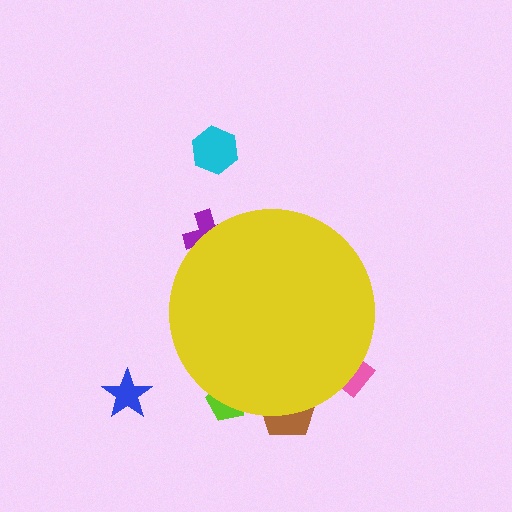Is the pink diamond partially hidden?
Yes, the pink diamond is partially hidden behind the yellow circle.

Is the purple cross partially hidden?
Yes, the purple cross is partially hidden behind the yellow circle.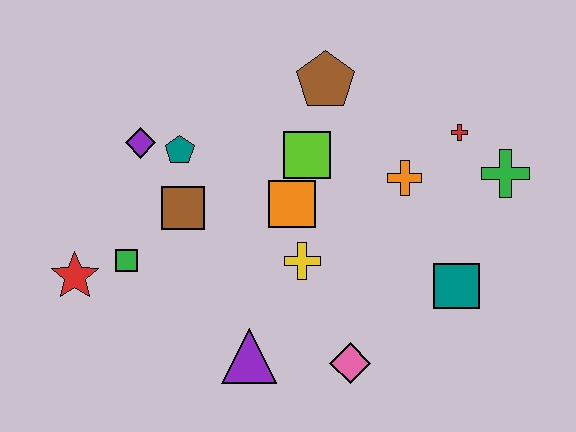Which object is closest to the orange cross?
The red cross is closest to the orange cross.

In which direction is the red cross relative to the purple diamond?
The red cross is to the right of the purple diamond.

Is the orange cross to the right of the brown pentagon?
Yes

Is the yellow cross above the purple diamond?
No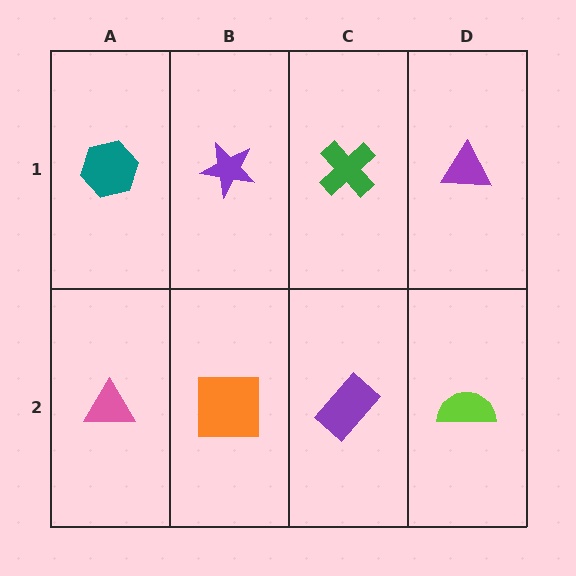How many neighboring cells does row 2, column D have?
2.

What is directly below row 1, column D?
A lime semicircle.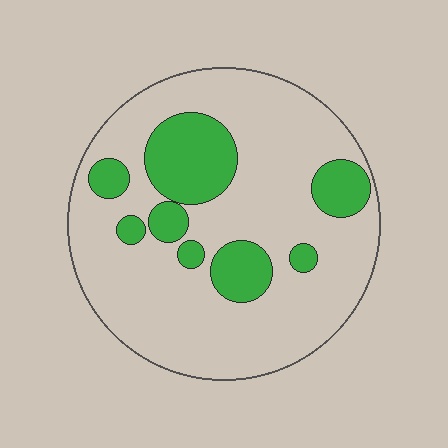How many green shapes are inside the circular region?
8.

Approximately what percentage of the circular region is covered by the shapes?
Approximately 25%.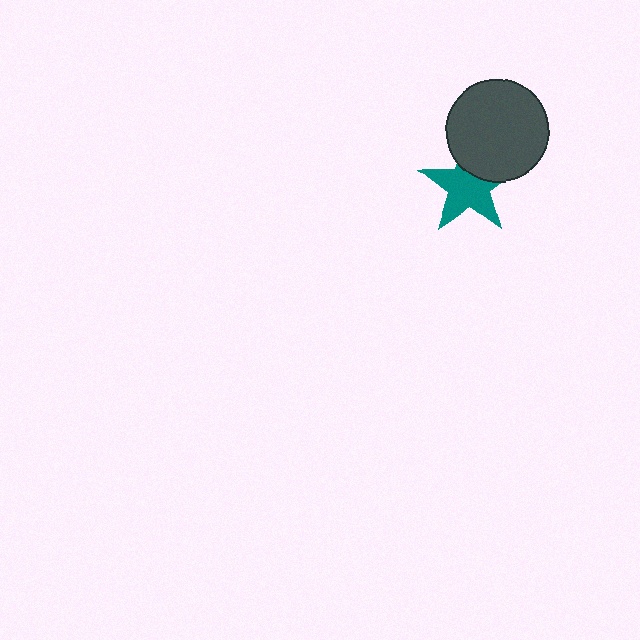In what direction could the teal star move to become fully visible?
The teal star could move down. That would shift it out from behind the dark gray circle entirely.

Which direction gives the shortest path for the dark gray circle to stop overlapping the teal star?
Moving up gives the shortest separation.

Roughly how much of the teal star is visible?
Most of it is visible (roughly 70%).